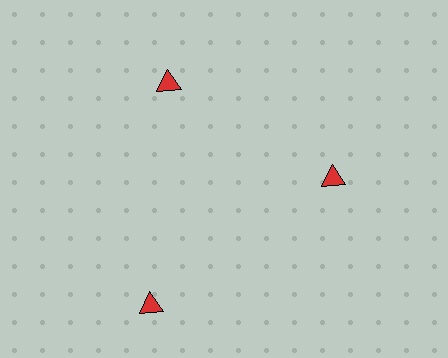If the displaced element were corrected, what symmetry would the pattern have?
It would have 3-fold rotational symmetry — the pattern would map onto itself every 120 degrees.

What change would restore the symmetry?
The symmetry would be restored by moving it inward, back onto the ring so that all 3 triangles sit at equal angles and equal distance from the center.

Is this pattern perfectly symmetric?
No. The 3 red triangles are arranged in a ring, but one element near the 7 o'clock position is pushed outward from the center, breaking the 3-fold rotational symmetry.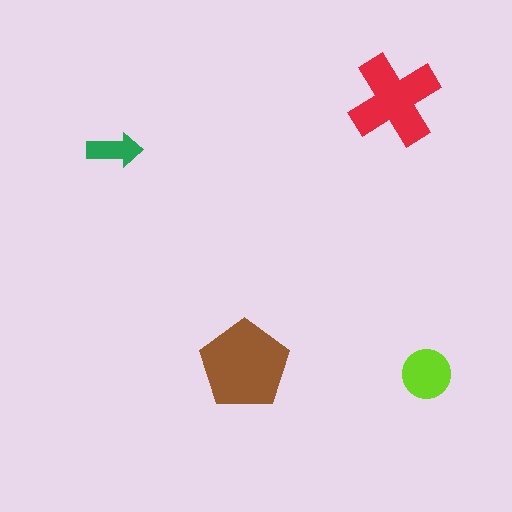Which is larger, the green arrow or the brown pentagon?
The brown pentagon.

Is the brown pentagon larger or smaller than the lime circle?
Larger.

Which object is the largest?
The brown pentagon.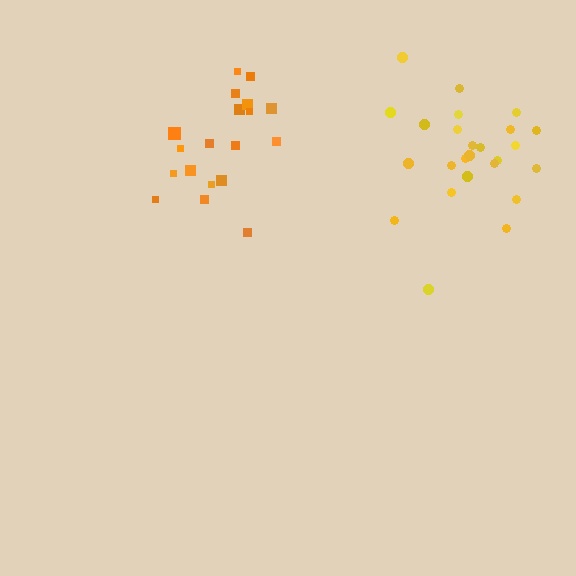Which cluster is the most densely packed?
Yellow.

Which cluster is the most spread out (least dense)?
Orange.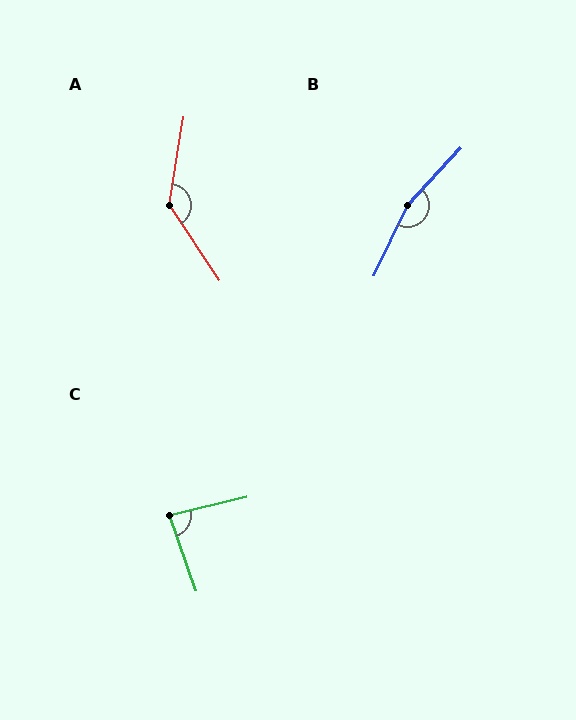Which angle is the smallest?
C, at approximately 84 degrees.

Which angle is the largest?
B, at approximately 162 degrees.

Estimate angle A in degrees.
Approximately 137 degrees.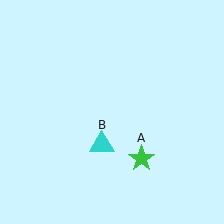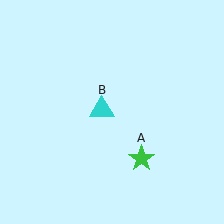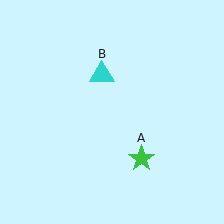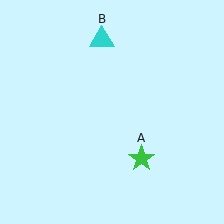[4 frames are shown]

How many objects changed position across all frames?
1 object changed position: cyan triangle (object B).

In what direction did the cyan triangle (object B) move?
The cyan triangle (object B) moved up.